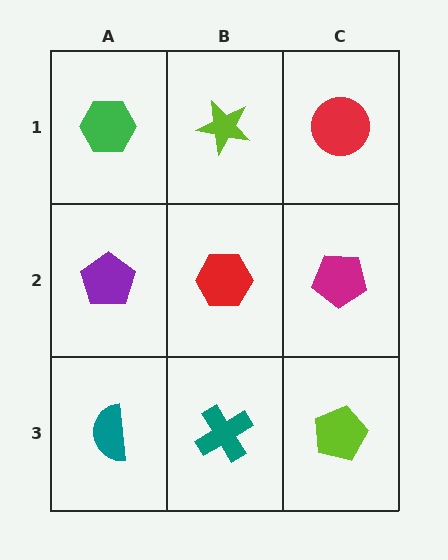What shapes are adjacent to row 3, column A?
A purple pentagon (row 2, column A), a teal cross (row 3, column B).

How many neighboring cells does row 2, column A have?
3.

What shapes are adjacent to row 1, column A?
A purple pentagon (row 2, column A), a lime star (row 1, column B).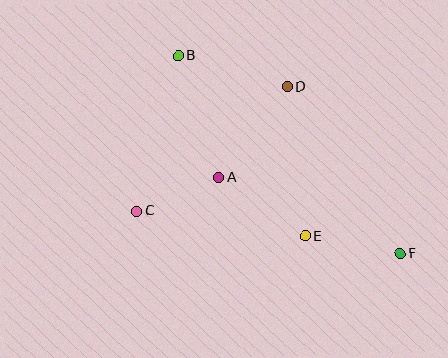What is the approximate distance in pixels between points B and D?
The distance between B and D is approximately 113 pixels.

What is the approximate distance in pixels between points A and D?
The distance between A and D is approximately 114 pixels.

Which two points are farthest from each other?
Points B and F are farthest from each other.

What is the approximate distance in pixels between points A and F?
The distance between A and F is approximately 197 pixels.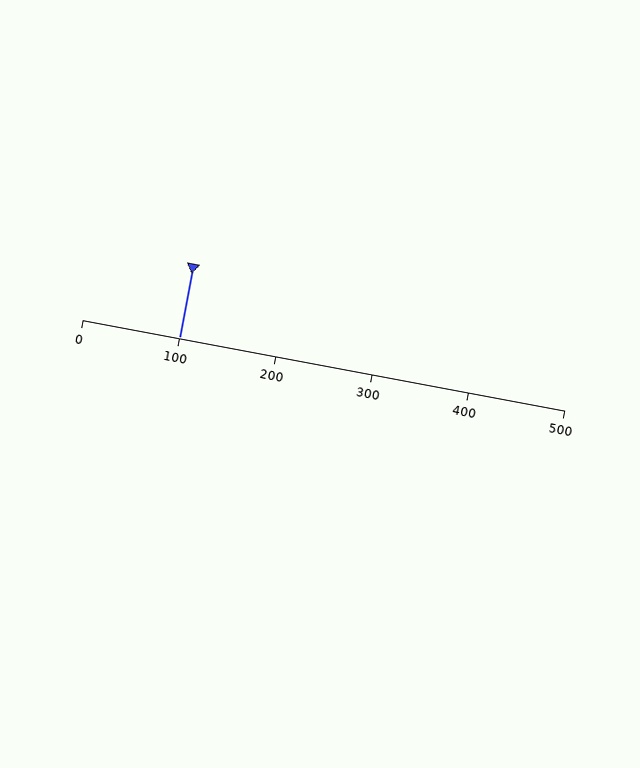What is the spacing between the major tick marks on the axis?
The major ticks are spaced 100 apart.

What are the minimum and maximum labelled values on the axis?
The axis runs from 0 to 500.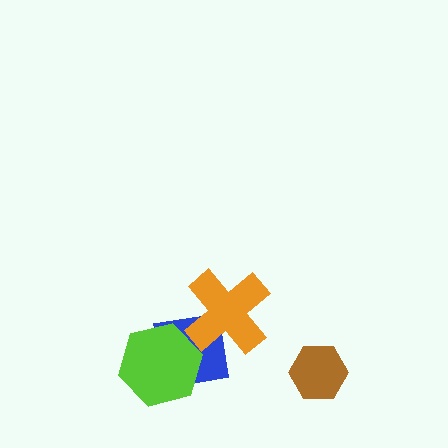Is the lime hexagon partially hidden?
No, no other shape covers it.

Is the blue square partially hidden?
Yes, it is partially covered by another shape.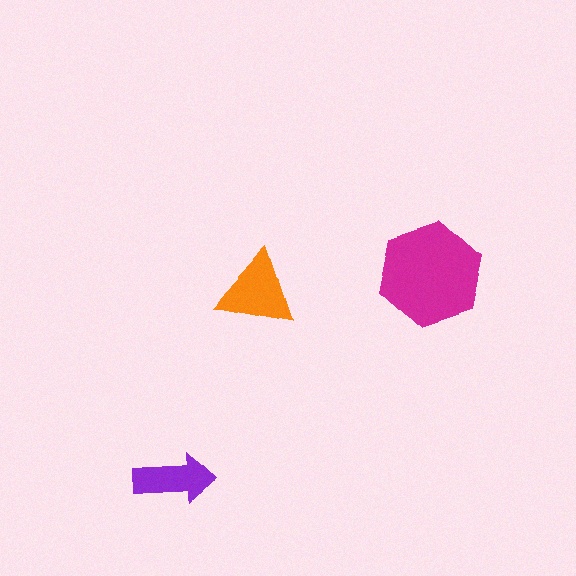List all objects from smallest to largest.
The purple arrow, the orange triangle, the magenta hexagon.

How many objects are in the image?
There are 3 objects in the image.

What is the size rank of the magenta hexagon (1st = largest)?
1st.